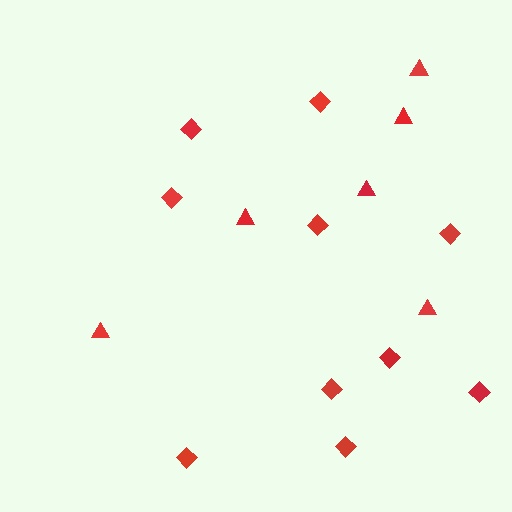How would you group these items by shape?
There are 2 groups: one group of diamonds (10) and one group of triangles (6).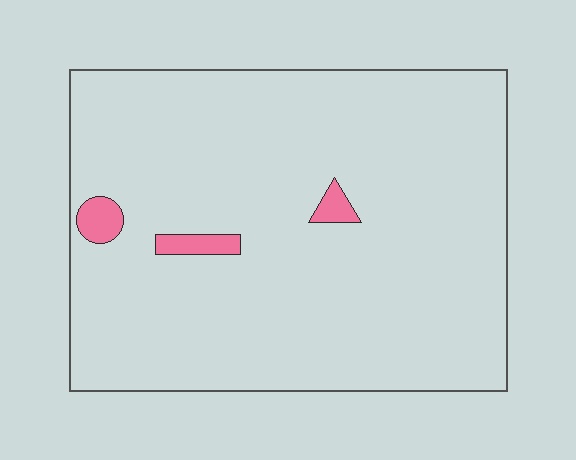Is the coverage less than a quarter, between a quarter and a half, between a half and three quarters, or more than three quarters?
Less than a quarter.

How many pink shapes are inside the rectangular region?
3.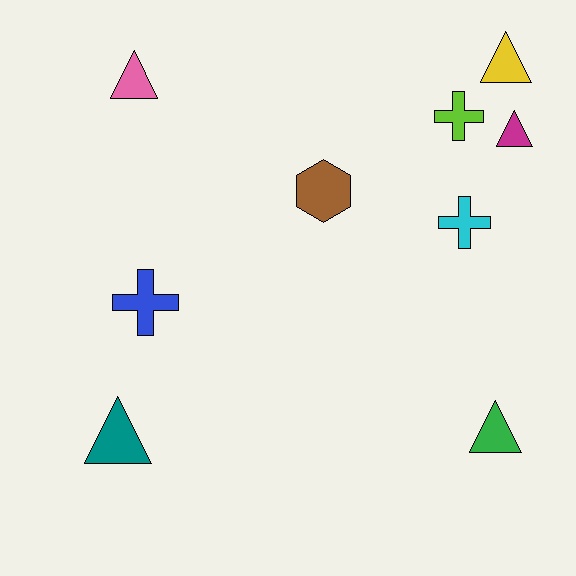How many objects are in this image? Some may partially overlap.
There are 9 objects.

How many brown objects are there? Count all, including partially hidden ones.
There is 1 brown object.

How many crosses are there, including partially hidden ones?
There are 3 crosses.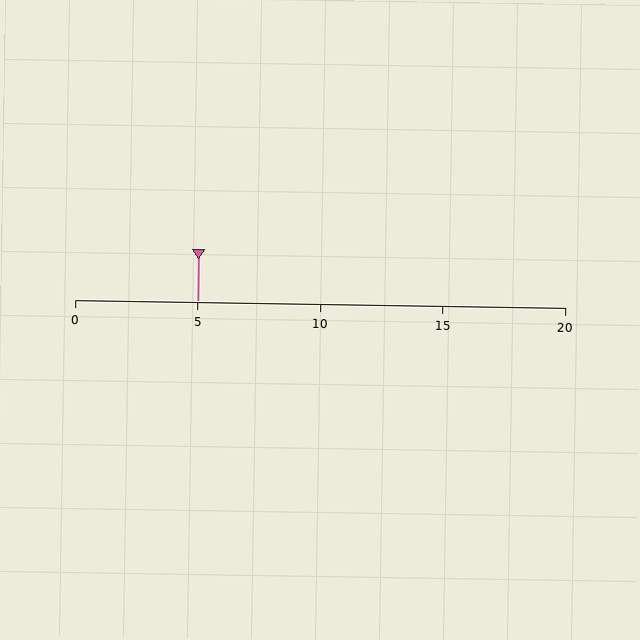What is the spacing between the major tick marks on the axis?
The major ticks are spaced 5 apart.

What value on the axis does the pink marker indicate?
The marker indicates approximately 5.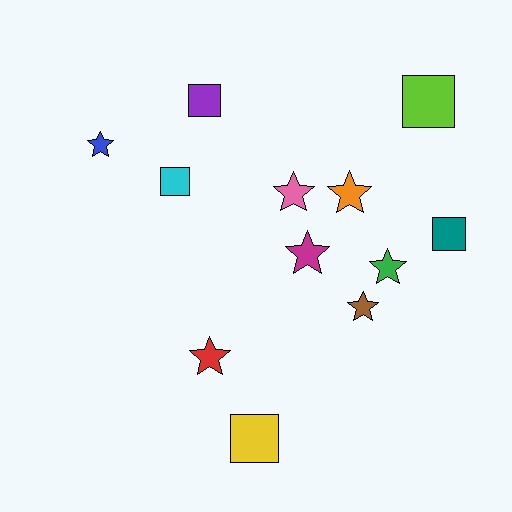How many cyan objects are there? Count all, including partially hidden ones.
There is 1 cyan object.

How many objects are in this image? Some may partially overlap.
There are 12 objects.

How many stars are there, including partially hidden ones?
There are 7 stars.